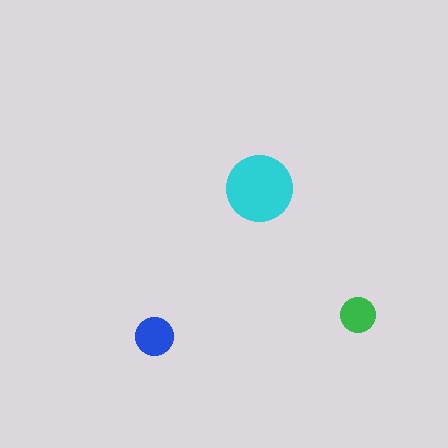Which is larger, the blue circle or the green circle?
The blue one.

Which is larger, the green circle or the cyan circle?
The cyan one.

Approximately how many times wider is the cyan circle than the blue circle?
About 1.5 times wider.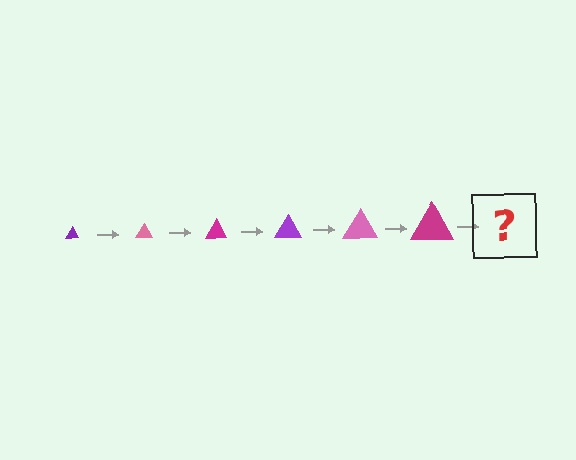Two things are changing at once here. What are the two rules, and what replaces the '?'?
The two rules are that the triangle grows larger each step and the color cycles through purple, pink, and magenta. The '?' should be a purple triangle, larger than the previous one.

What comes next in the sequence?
The next element should be a purple triangle, larger than the previous one.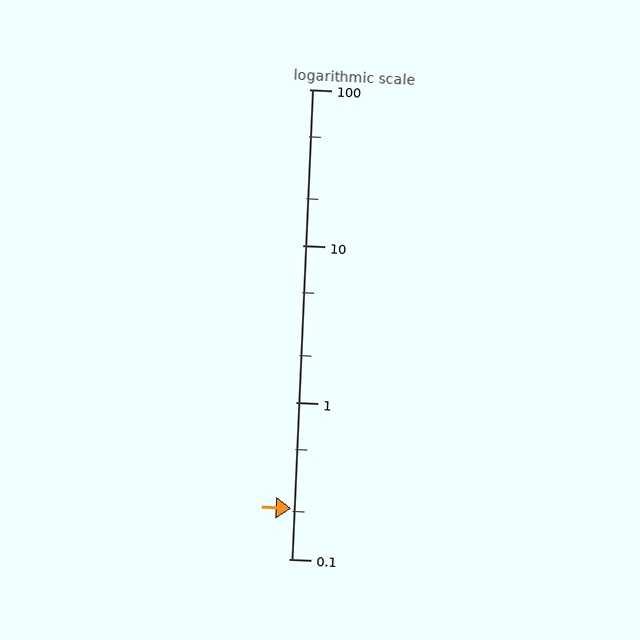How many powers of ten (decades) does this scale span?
The scale spans 3 decades, from 0.1 to 100.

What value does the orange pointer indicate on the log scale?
The pointer indicates approximately 0.21.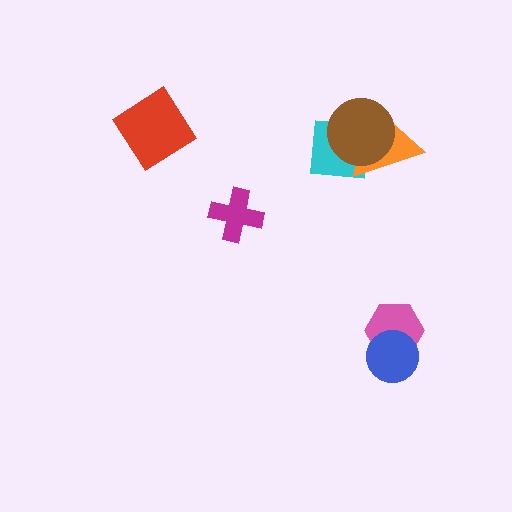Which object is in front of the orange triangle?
The brown circle is in front of the orange triangle.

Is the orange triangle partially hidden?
Yes, it is partially covered by another shape.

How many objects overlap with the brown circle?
2 objects overlap with the brown circle.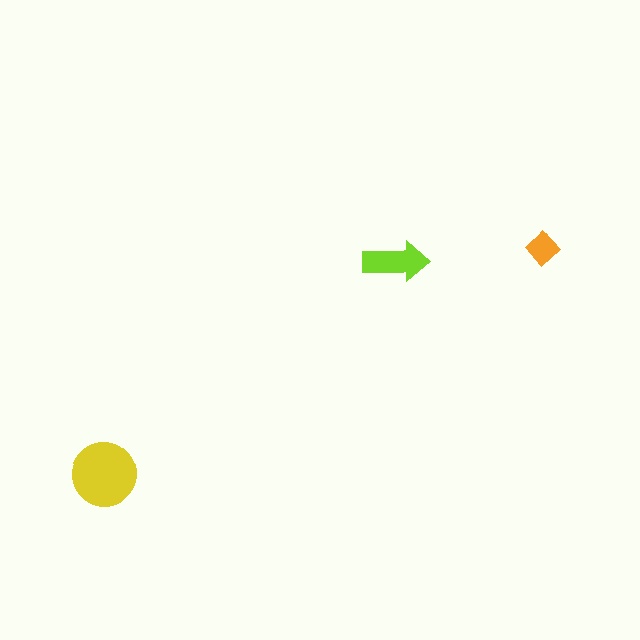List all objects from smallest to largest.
The orange diamond, the lime arrow, the yellow circle.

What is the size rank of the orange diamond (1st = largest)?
3rd.